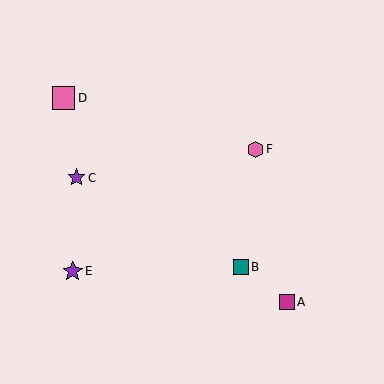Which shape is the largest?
The pink square (labeled D) is the largest.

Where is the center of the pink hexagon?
The center of the pink hexagon is at (255, 149).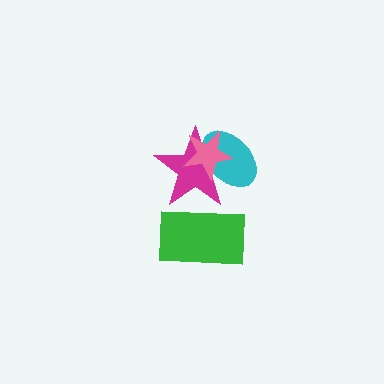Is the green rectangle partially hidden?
No, no other shape covers it.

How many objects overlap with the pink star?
2 objects overlap with the pink star.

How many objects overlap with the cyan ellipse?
2 objects overlap with the cyan ellipse.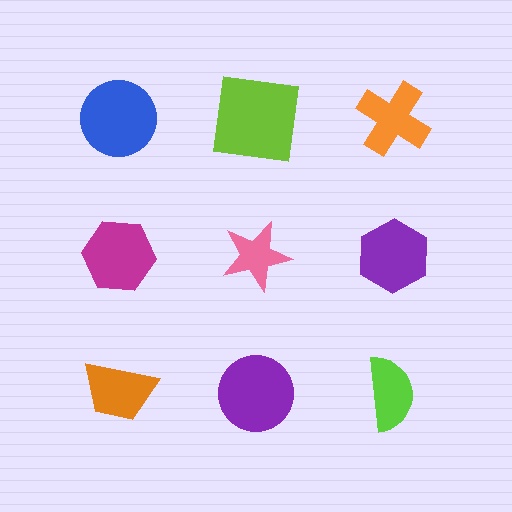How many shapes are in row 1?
3 shapes.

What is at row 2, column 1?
A magenta hexagon.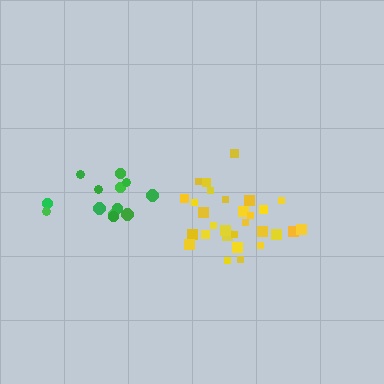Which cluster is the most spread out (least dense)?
Green.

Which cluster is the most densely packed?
Yellow.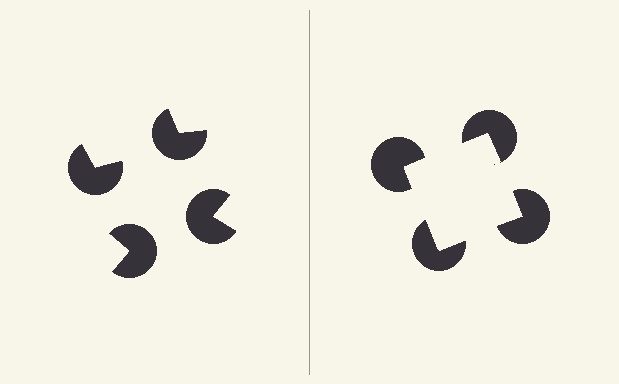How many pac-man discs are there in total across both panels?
8 — 4 on each side.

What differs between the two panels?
The pac-man discs are positioned identically on both sides; only the wedge orientations differ. On the right they align to a square; on the left they are misaligned.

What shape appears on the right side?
An illusory square.